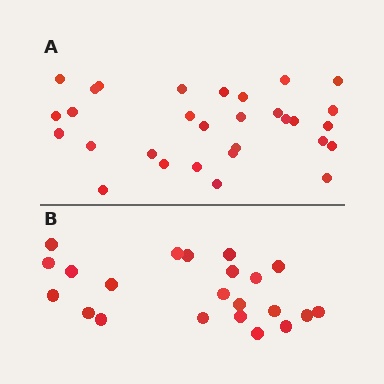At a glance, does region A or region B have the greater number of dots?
Region A (the top region) has more dots.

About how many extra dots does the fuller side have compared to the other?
Region A has roughly 8 or so more dots than region B.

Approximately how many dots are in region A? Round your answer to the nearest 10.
About 30 dots.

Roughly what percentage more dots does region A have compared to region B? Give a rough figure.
About 35% more.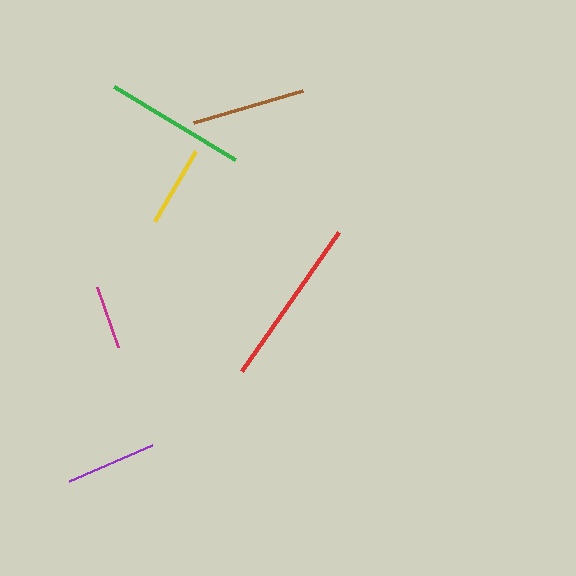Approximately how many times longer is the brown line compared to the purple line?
The brown line is approximately 1.2 times the length of the purple line.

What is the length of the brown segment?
The brown segment is approximately 114 pixels long.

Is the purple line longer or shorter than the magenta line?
The purple line is longer than the magenta line.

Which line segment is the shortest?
The magenta line is the shortest at approximately 63 pixels.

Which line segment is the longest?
The red line is the longest at approximately 169 pixels.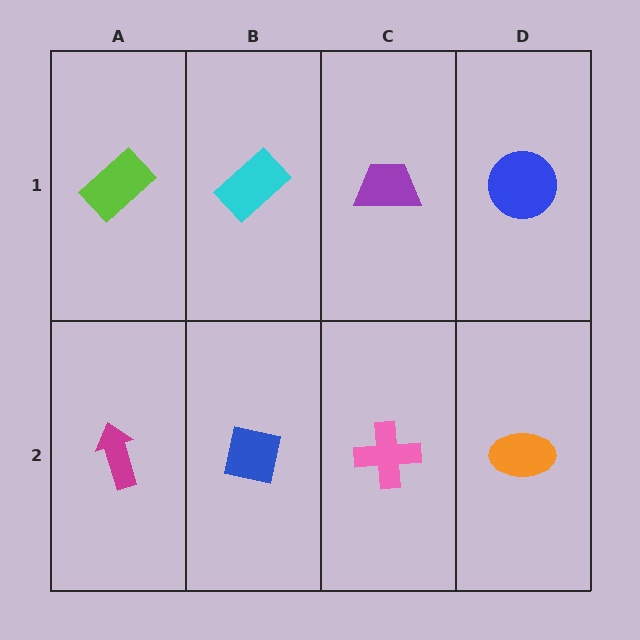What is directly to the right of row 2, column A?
A blue square.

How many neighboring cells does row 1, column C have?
3.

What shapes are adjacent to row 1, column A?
A magenta arrow (row 2, column A), a cyan rectangle (row 1, column B).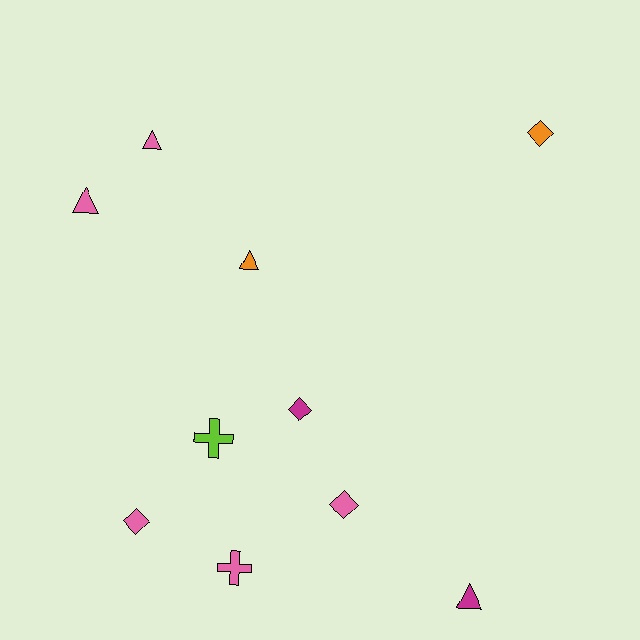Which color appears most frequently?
Pink, with 5 objects.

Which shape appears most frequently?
Triangle, with 4 objects.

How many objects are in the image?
There are 10 objects.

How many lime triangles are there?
There are no lime triangles.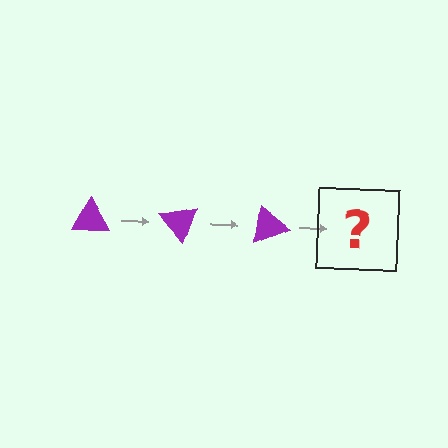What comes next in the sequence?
The next element should be a purple triangle rotated 150 degrees.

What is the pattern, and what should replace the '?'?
The pattern is that the triangle rotates 50 degrees each step. The '?' should be a purple triangle rotated 150 degrees.